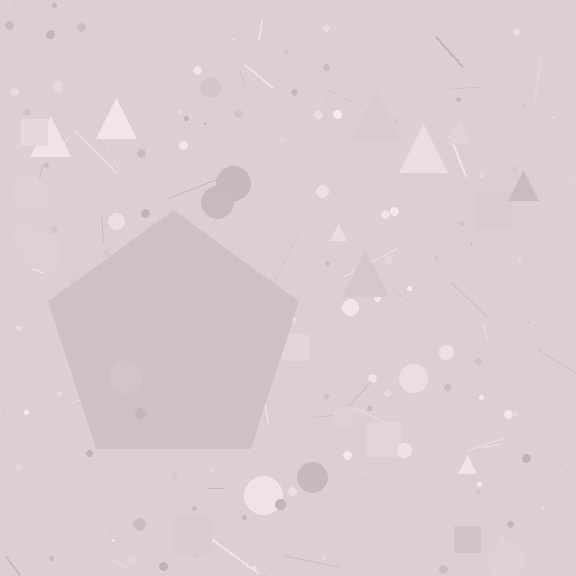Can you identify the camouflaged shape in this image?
The camouflaged shape is a pentagon.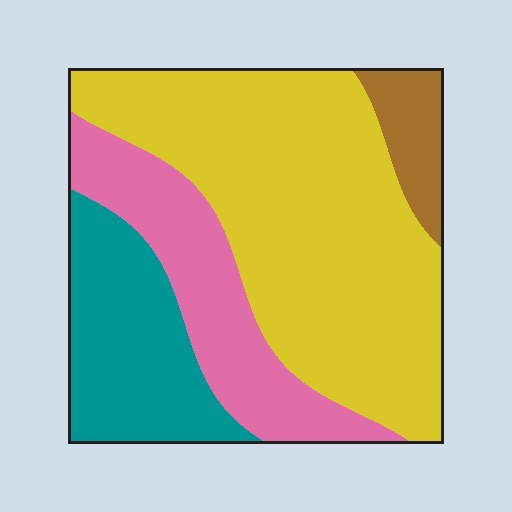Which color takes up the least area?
Brown, at roughly 5%.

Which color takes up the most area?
Yellow, at roughly 55%.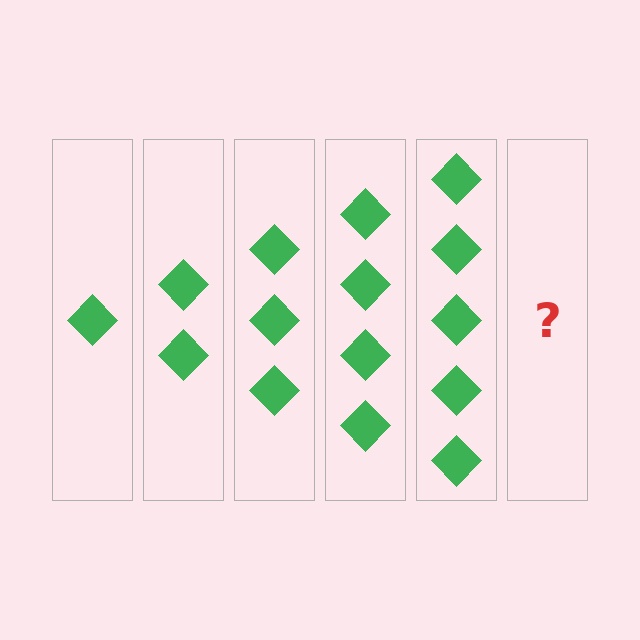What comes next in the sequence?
The next element should be 6 diamonds.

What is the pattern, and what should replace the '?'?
The pattern is that each step adds one more diamond. The '?' should be 6 diamonds.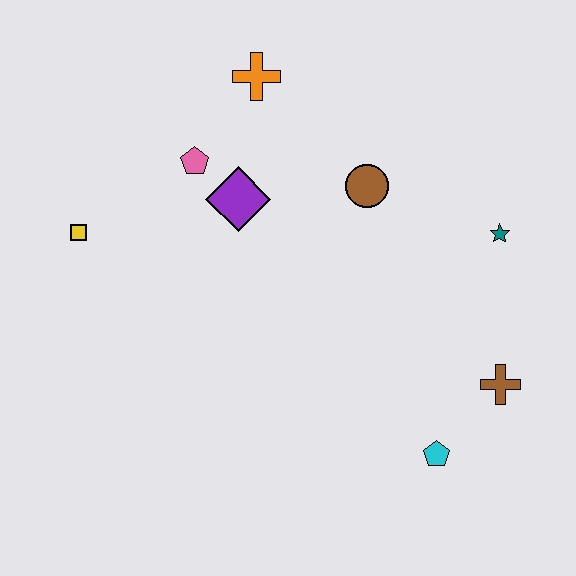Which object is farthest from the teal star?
The yellow square is farthest from the teal star.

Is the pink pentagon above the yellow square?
Yes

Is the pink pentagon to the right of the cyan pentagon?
No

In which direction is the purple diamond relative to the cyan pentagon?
The purple diamond is above the cyan pentagon.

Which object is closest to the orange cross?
The pink pentagon is closest to the orange cross.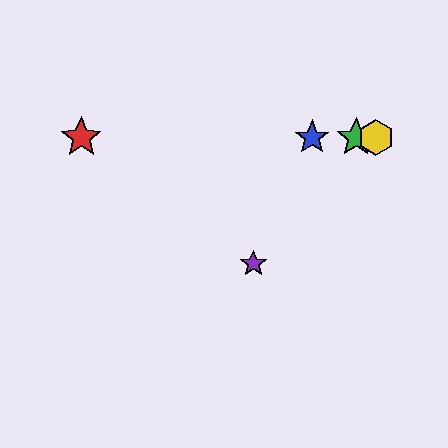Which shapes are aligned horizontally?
The red star, the blue star, the green star, the yellow hexagon are aligned horizontally.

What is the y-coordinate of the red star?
The red star is at y≈137.